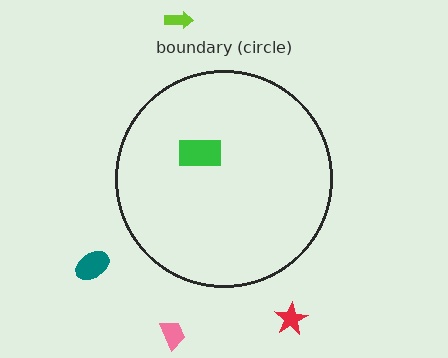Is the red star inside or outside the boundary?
Outside.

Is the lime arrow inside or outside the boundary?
Outside.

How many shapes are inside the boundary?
1 inside, 4 outside.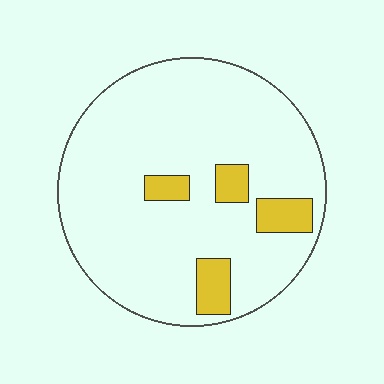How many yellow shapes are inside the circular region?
4.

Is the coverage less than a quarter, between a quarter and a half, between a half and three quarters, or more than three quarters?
Less than a quarter.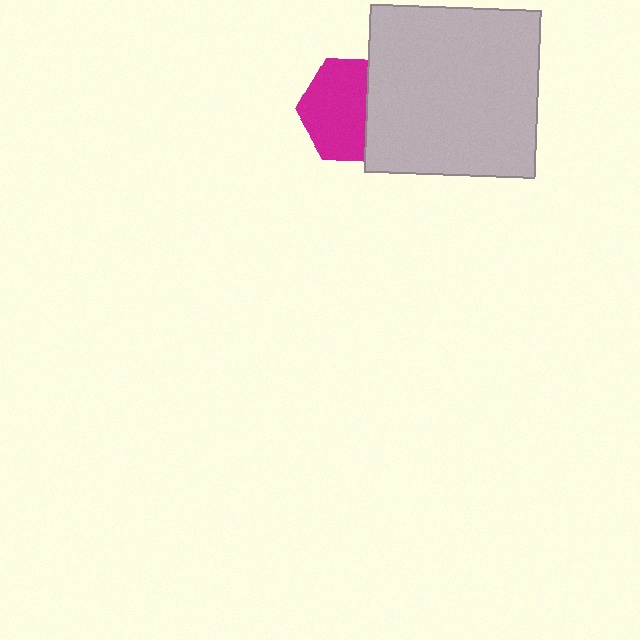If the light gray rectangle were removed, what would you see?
You would see the complete magenta hexagon.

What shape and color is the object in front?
The object in front is a light gray rectangle.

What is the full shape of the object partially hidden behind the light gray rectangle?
The partially hidden object is a magenta hexagon.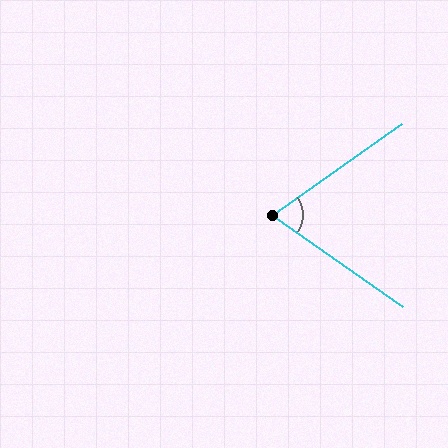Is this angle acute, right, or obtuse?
It is acute.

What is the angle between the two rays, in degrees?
Approximately 70 degrees.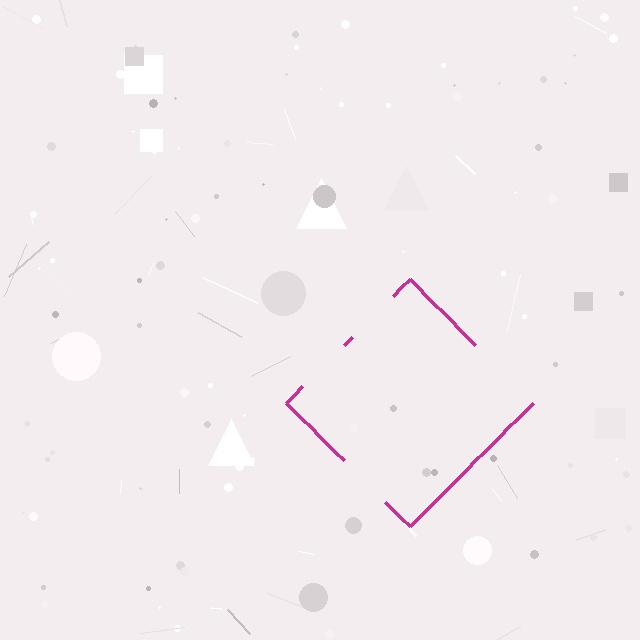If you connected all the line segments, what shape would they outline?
They would outline a diamond.